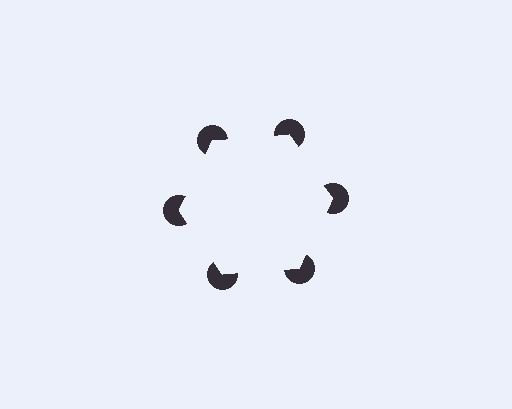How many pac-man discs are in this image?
There are 6 — one at each vertex of the illusory hexagon.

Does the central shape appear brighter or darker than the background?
It typically appears slightly brighter than the background, even though no actual brightness change is drawn.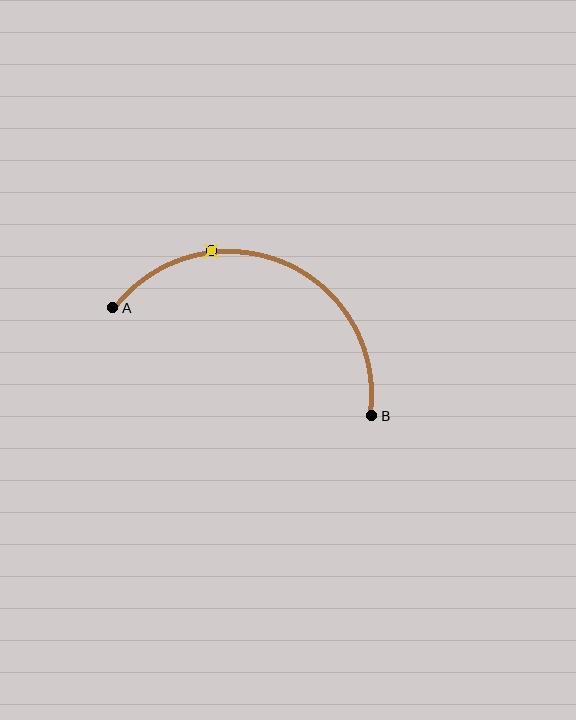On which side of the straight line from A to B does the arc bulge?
The arc bulges above the straight line connecting A and B.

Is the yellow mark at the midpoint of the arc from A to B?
No. The yellow mark lies on the arc but is closer to endpoint A. The arc midpoint would be at the point on the curve equidistant along the arc from both A and B.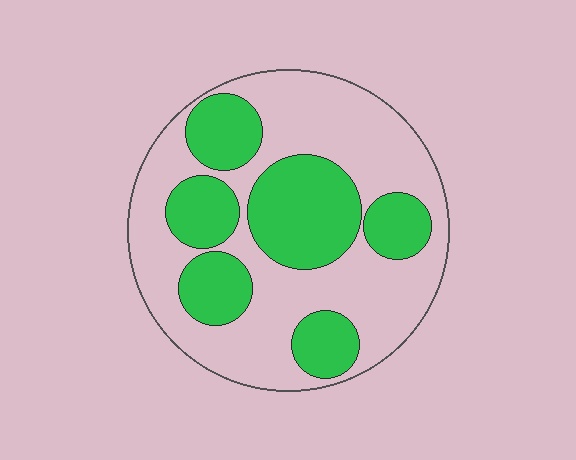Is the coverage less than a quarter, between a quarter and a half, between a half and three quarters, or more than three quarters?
Between a quarter and a half.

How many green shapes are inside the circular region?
6.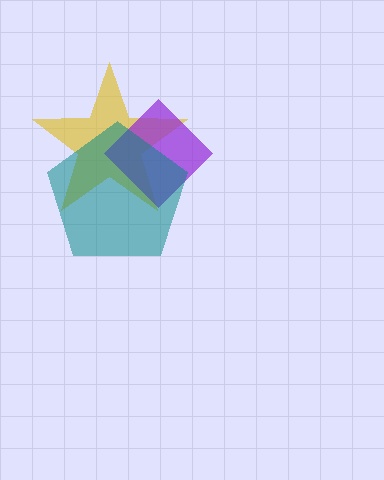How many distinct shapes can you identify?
There are 3 distinct shapes: a yellow star, a purple diamond, a teal pentagon.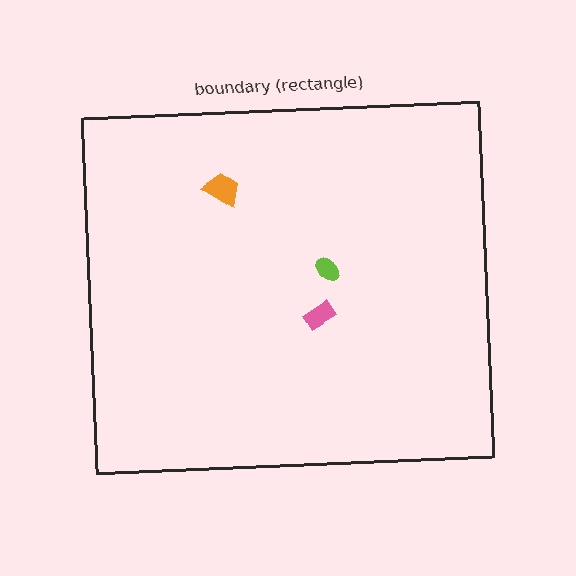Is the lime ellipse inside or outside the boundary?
Inside.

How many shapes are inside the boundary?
3 inside, 0 outside.